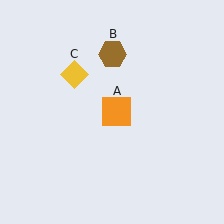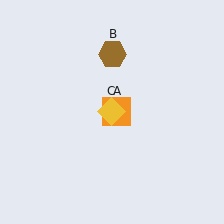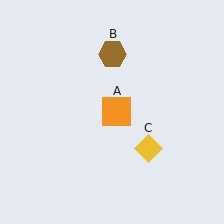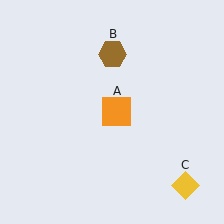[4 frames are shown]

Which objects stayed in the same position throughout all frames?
Orange square (object A) and brown hexagon (object B) remained stationary.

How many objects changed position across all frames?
1 object changed position: yellow diamond (object C).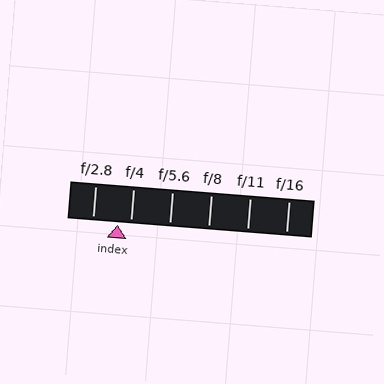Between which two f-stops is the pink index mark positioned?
The index mark is between f/2.8 and f/4.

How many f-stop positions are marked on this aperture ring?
There are 6 f-stop positions marked.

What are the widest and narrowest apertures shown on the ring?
The widest aperture shown is f/2.8 and the narrowest is f/16.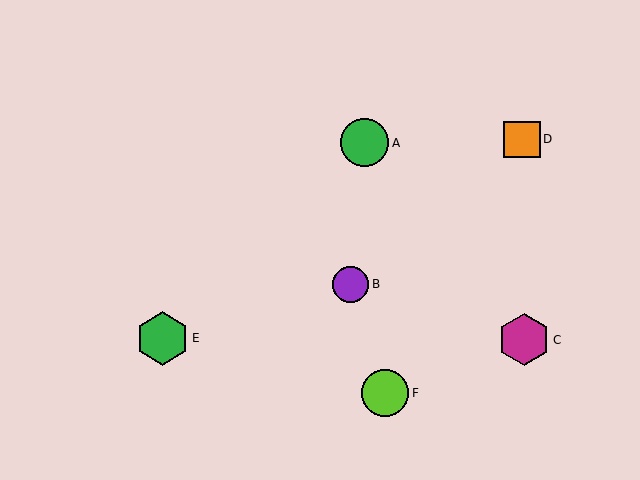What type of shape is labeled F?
Shape F is a lime circle.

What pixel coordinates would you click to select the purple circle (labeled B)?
Click at (350, 284) to select the purple circle B.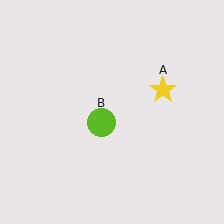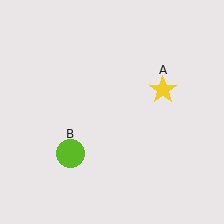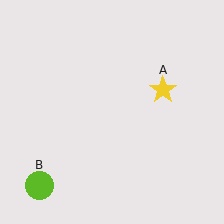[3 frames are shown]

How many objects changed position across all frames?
1 object changed position: lime circle (object B).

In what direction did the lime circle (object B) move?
The lime circle (object B) moved down and to the left.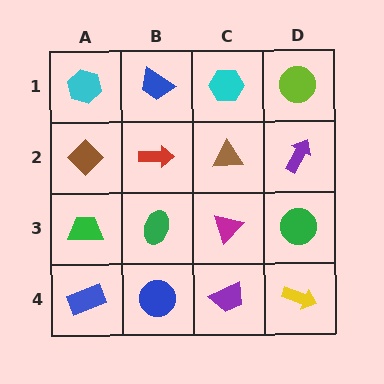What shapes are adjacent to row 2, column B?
A blue trapezoid (row 1, column B), a green ellipse (row 3, column B), a brown diamond (row 2, column A), a brown triangle (row 2, column C).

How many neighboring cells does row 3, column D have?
3.